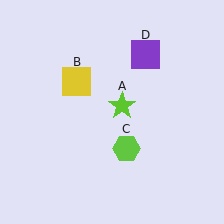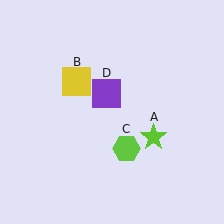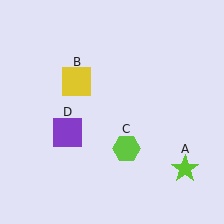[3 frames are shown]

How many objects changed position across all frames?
2 objects changed position: lime star (object A), purple square (object D).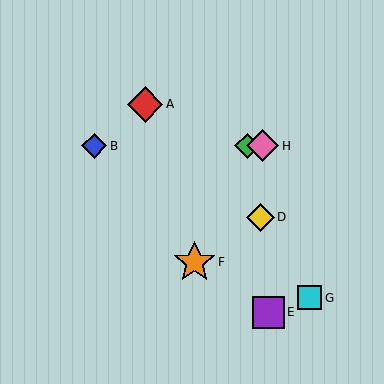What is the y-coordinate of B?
Object B is at y≈146.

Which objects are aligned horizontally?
Objects B, C, H are aligned horizontally.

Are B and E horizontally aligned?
No, B is at y≈146 and E is at y≈312.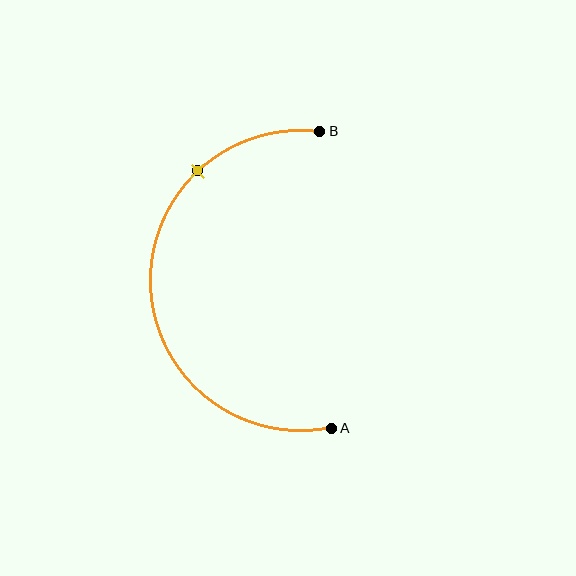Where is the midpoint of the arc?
The arc midpoint is the point on the curve farthest from the straight line joining A and B. It sits to the left of that line.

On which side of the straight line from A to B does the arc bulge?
The arc bulges to the left of the straight line connecting A and B.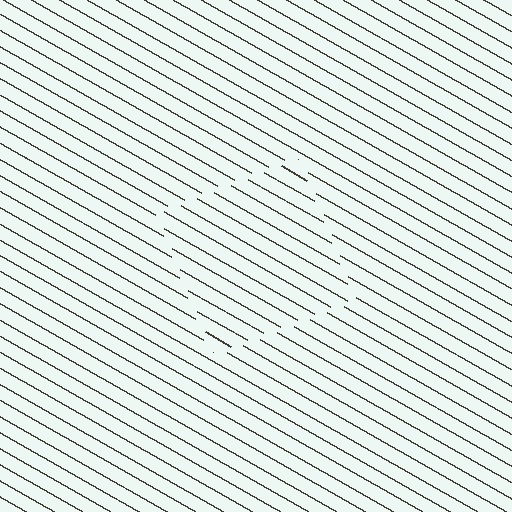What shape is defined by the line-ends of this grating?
An illusory square. The interior of the shape contains the same grating, shifted by half a period — the contour is defined by the phase discontinuity where line-ends from the inner and outer gratings abut.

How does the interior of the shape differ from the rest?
The interior of the shape contains the same grating, shifted by half a period — the contour is defined by the phase discontinuity where line-ends from the inner and outer gratings abut.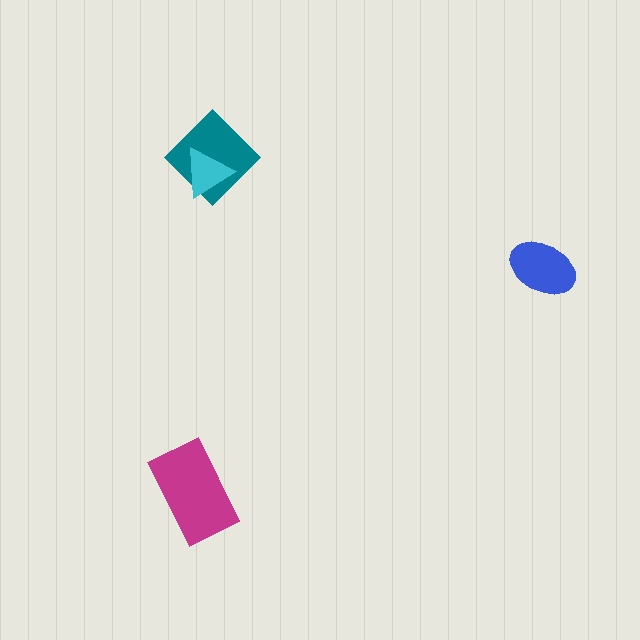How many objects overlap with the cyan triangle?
1 object overlaps with the cyan triangle.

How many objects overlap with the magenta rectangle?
0 objects overlap with the magenta rectangle.